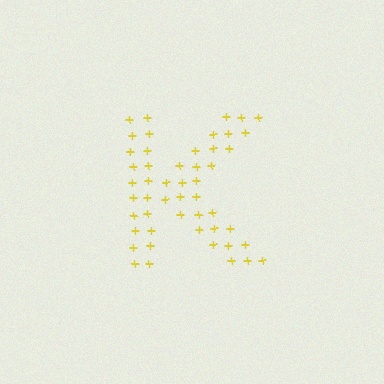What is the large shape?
The large shape is the letter K.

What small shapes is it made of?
It is made of small plus signs.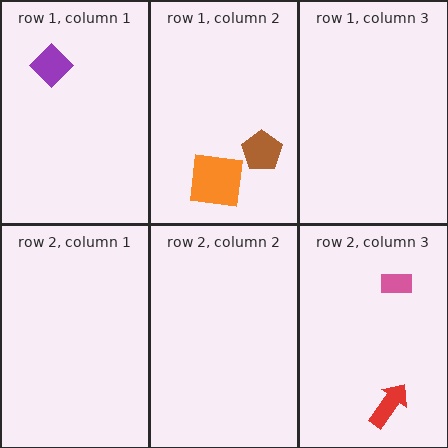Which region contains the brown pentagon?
The row 1, column 2 region.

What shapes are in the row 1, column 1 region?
The purple diamond.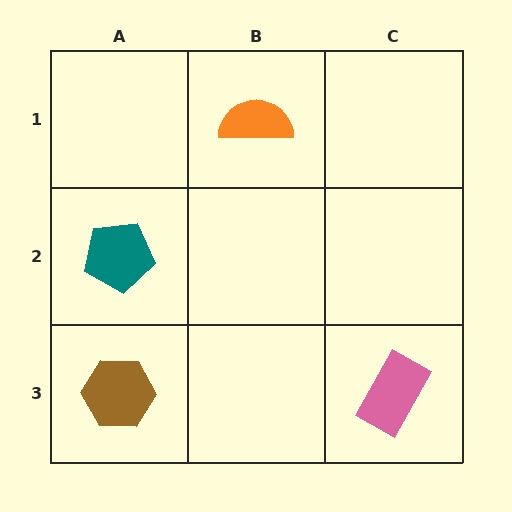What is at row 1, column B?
An orange semicircle.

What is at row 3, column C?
A pink rectangle.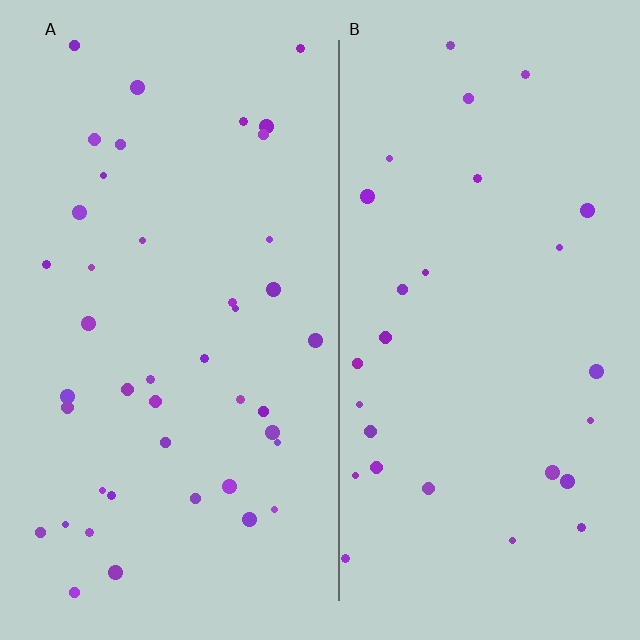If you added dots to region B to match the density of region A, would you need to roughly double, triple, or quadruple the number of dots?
Approximately double.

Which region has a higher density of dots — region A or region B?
A (the left).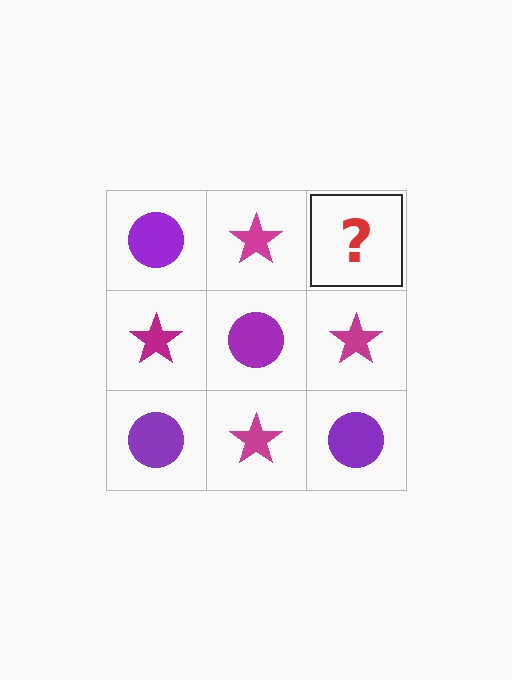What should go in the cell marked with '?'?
The missing cell should contain a purple circle.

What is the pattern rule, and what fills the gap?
The rule is that it alternates purple circle and magenta star in a checkerboard pattern. The gap should be filled with a purple circle.